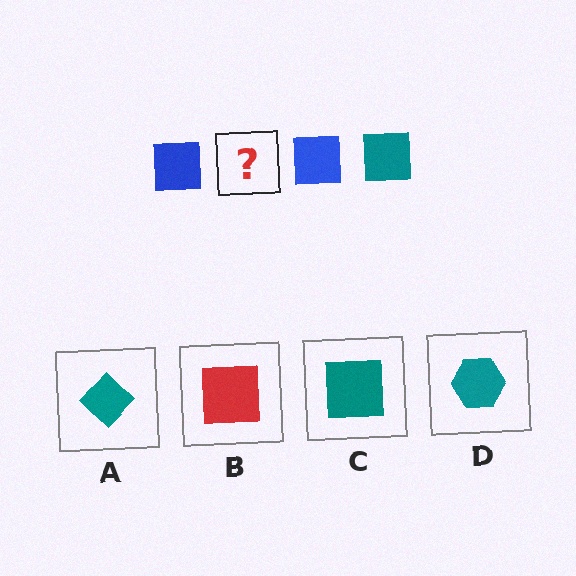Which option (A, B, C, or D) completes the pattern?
C.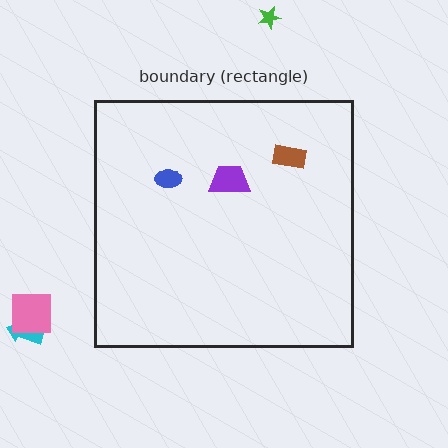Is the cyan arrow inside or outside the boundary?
Outside.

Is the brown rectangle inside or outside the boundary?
Inside.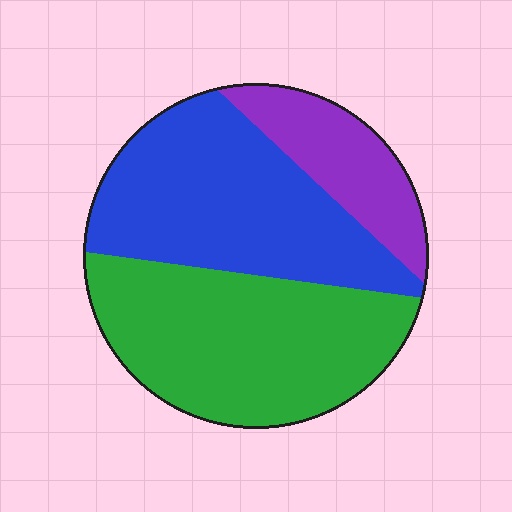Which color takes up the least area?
Purple, at roughly 15%.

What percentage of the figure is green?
Green takes up about two fifths (2/5) of the figure.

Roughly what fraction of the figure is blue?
Blue takes up between a third and a half of the figure.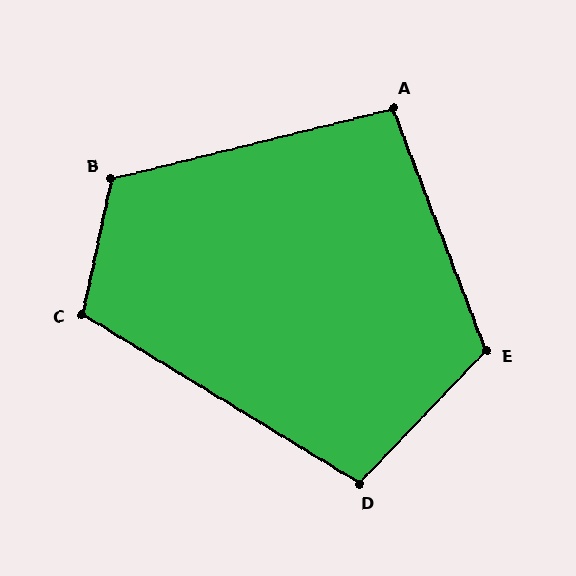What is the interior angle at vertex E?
Approximately 115 degrees (obtuse).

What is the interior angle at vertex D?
Approximately 102 degrees (obtuse).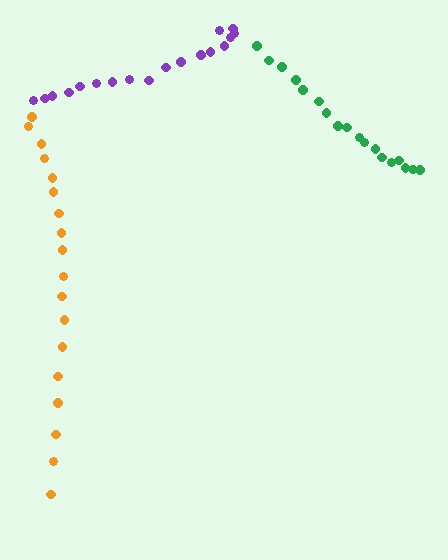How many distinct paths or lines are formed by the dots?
There are 3 distinct paths.